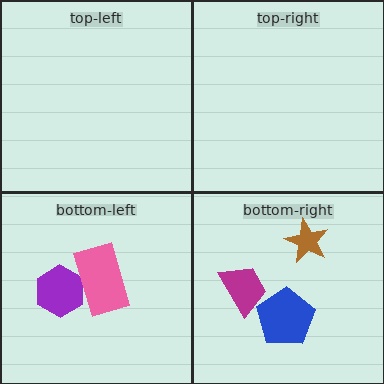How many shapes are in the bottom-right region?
3.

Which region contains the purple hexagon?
The bottom-left region.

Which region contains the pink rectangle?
The bottom-left region.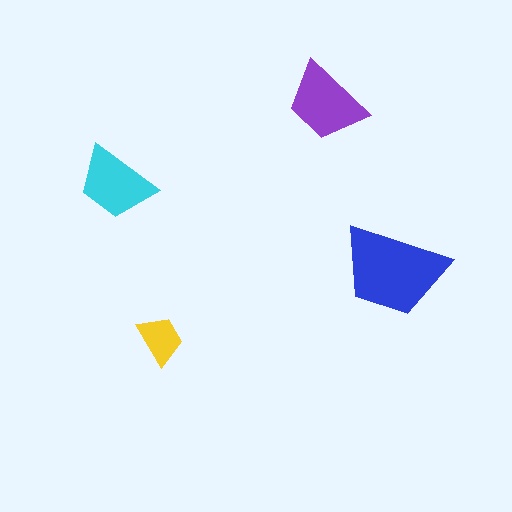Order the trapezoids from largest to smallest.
the blue one, the purple one, the cyan one, the yellow one.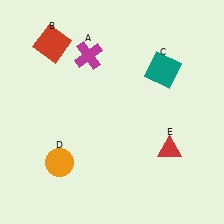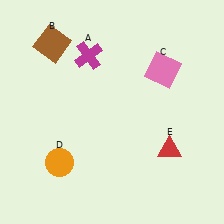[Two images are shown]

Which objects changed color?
B changed from red to brown. C changed from teal to pink.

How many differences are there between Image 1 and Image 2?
There are 2 differences between the two images.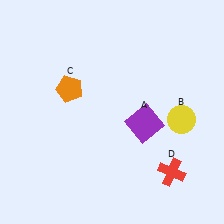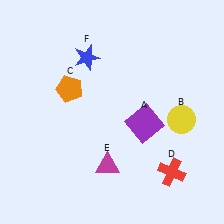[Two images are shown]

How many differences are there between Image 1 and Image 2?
There are 2 differences between the two images.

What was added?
A magenta triangle (E), a blue star (F) were added in Image 2.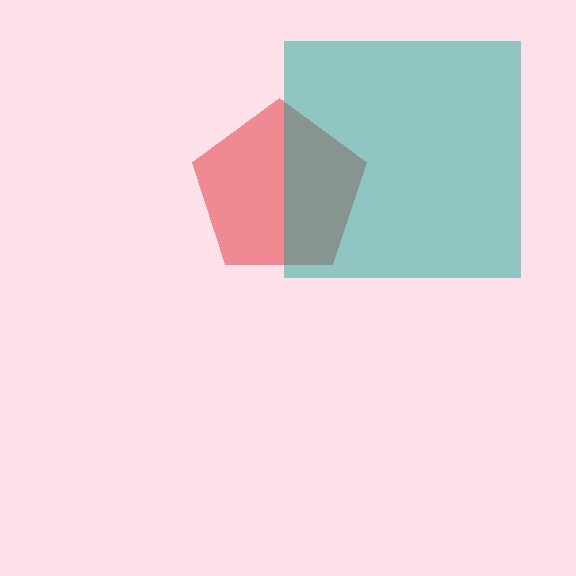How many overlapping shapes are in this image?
There are 2 overlapping shapes in the image.